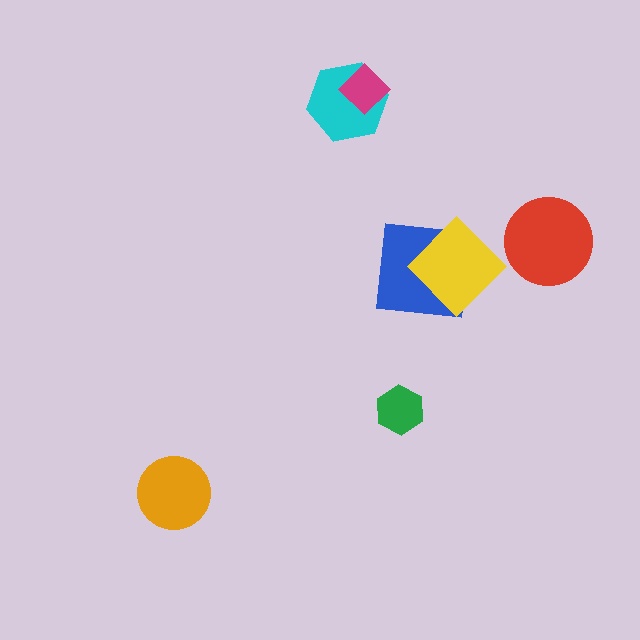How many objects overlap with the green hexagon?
0 objects overlap with the green hexagon.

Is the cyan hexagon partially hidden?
Yes, it is partially covered by another shape.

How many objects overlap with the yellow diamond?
1 object overlaps with the yellow diamond.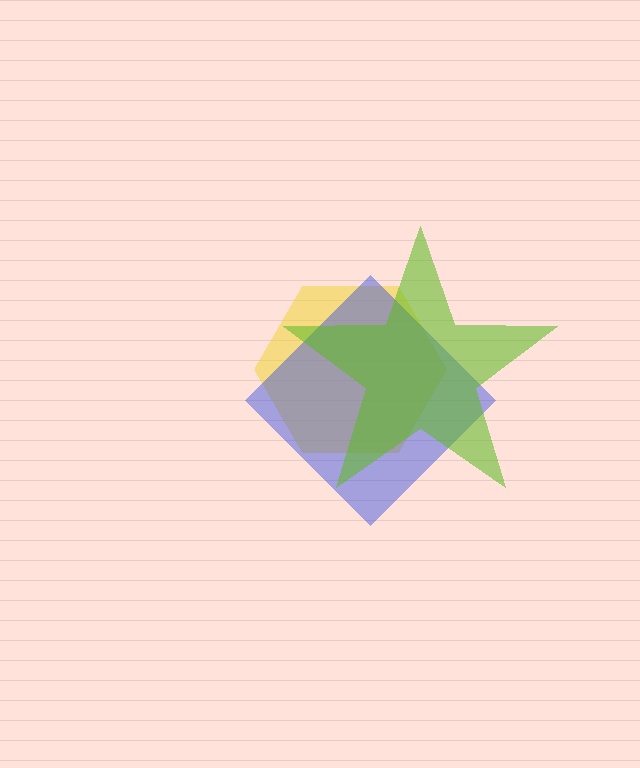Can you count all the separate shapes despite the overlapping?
Yes, there are 3 separate shapes.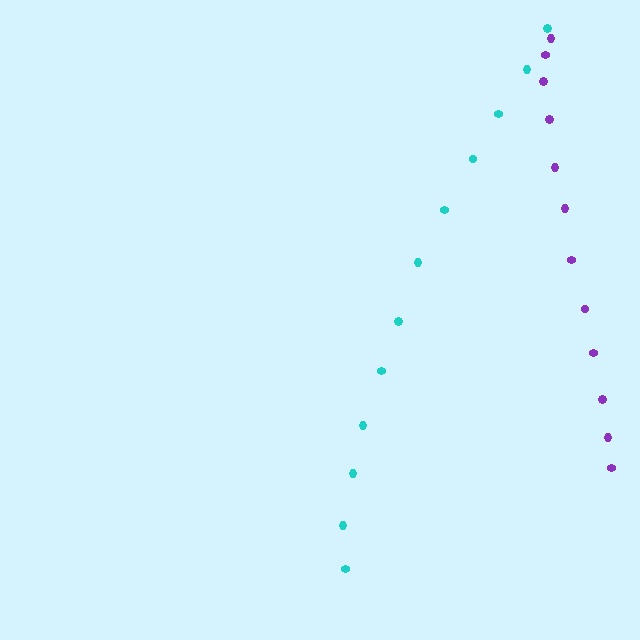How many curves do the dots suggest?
There are 2 distinct paths.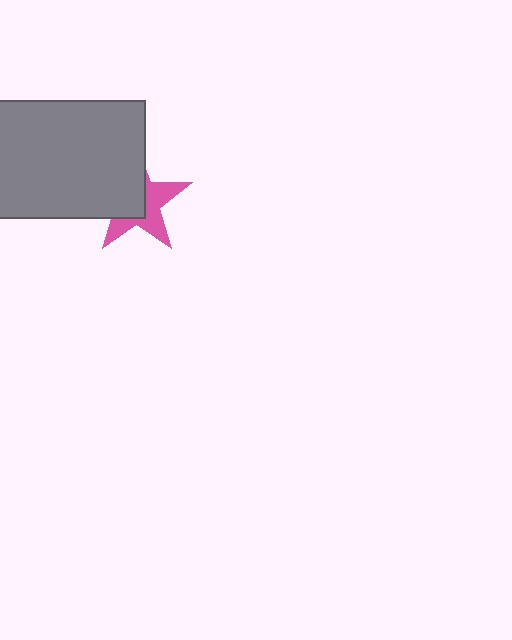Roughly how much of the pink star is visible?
About half of it is visible (roughly 48%).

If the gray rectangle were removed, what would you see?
You would see the complete pink star.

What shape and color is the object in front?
The object in front is a gray rectangle.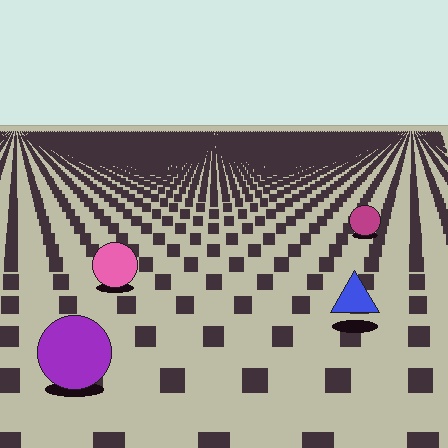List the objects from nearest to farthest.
From nearest to farthest: the purple circle, the blue triangle, the pink circle, the magenta circle.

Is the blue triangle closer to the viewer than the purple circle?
No. The purple circle is closer — you can tell from the texture gradient: the ground texture is coarser near it.